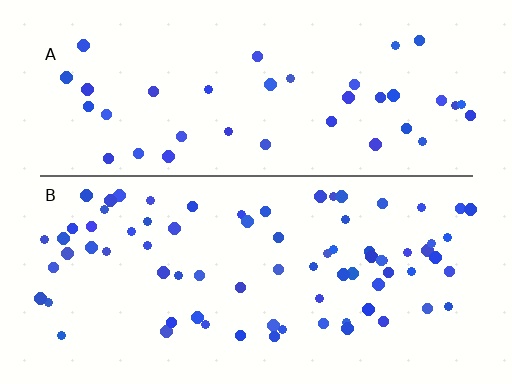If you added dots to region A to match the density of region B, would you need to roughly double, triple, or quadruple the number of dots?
Approximately double.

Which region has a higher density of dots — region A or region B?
B (the bottom).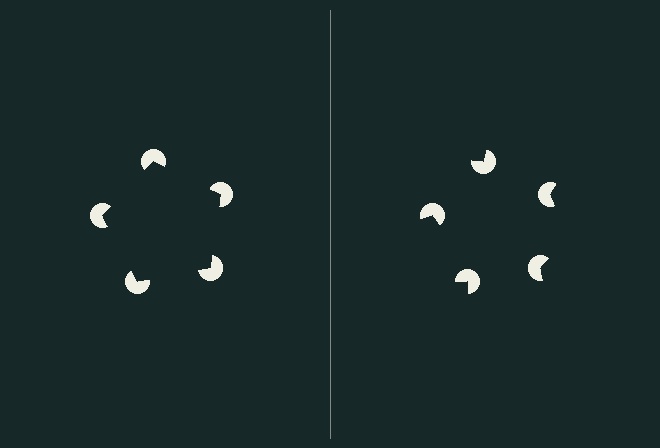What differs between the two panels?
The pac-man discs are positioned identically on both sides; only the wedge orientations differ. On the left they align to a pentagon; on the right they are misaligned.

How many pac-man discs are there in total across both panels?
10 — 5 on each side.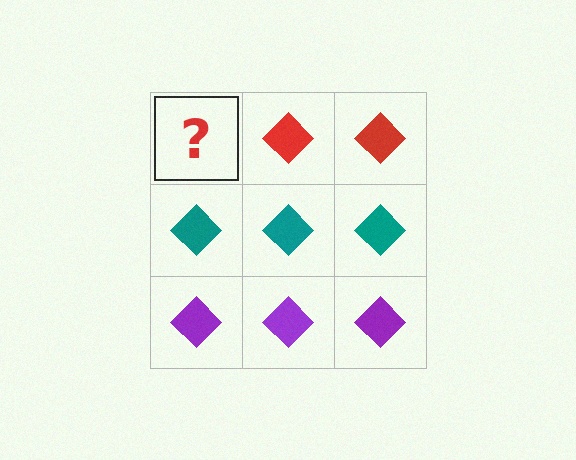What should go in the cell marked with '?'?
The missing cell should contain a red diamond.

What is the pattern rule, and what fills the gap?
The rule is that each row has a consistent color. The gap should be filled with a red diamond.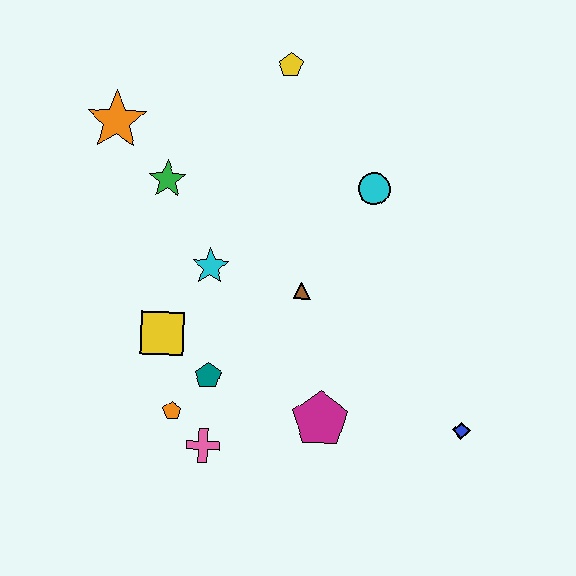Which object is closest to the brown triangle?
The cyan star is closest to the brown triangle.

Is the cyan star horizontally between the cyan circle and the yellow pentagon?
No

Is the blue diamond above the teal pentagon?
No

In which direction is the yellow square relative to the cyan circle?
The yellow square is to the left of the cyan circle.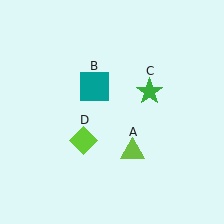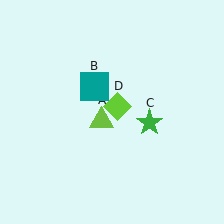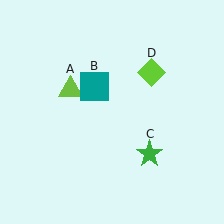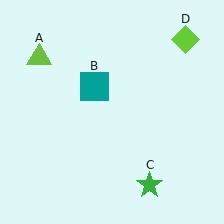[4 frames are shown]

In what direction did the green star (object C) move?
The green star (object C) moved down.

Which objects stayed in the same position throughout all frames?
Teal square (object B) remained stationary.